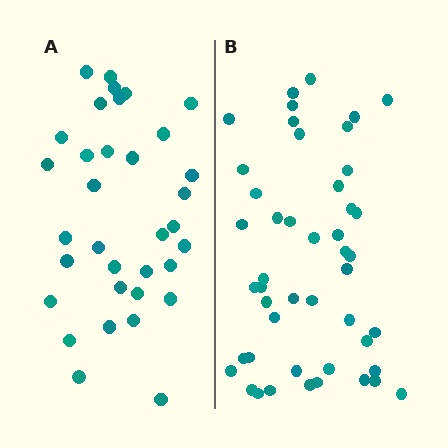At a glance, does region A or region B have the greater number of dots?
Region B (the right region) has more dots.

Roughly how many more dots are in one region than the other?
Region B has approximately 15 more dots than region A.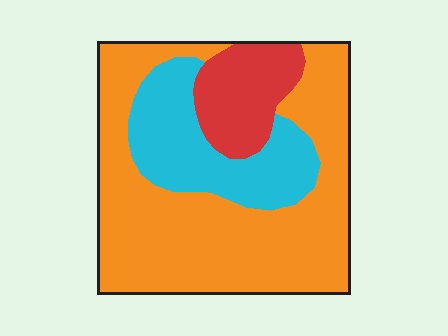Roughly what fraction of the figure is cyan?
Cyan takes up about one quarter (1/4) of the figure.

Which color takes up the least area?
Red, at roughly 15%.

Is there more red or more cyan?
Cyan.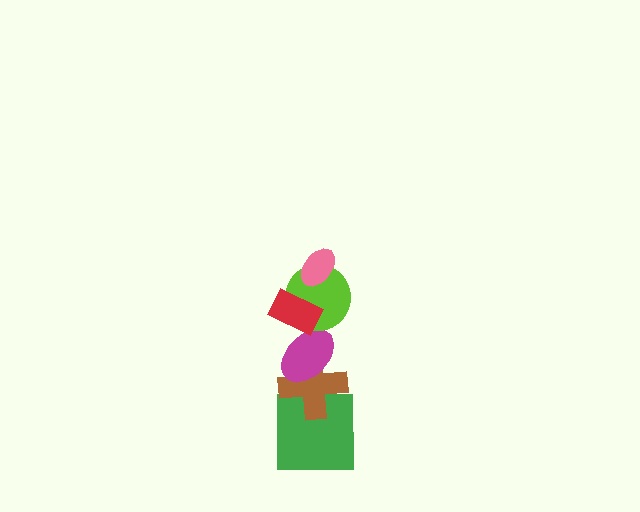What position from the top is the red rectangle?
The red rectangle is 2nd from the top.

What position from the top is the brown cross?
The brown cross is 5th from the top.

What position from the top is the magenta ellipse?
The magenta ellipse is 4th from the top.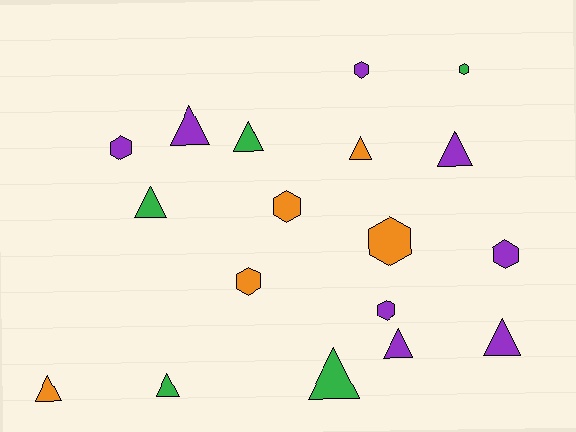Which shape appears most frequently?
Triangle, with 10 objects.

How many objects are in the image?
There are 18 objects.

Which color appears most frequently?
Purple, with 8 objects.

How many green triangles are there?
There are 4 green triangles.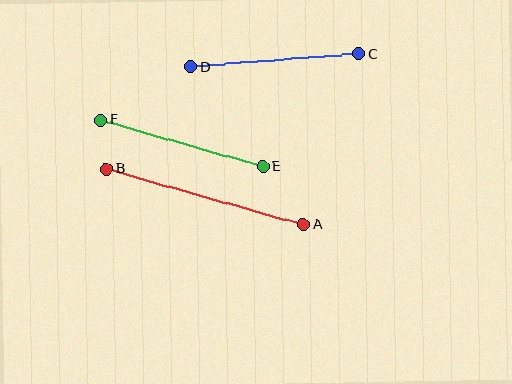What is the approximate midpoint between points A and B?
The midpoint is at approximately (205, 196) pixels.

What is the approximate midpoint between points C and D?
The midpoint is at approximately (274, 60) pixels.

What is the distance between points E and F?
The distance is approximately 169 pixels.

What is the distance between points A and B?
The distance is approximately 205 pixels.